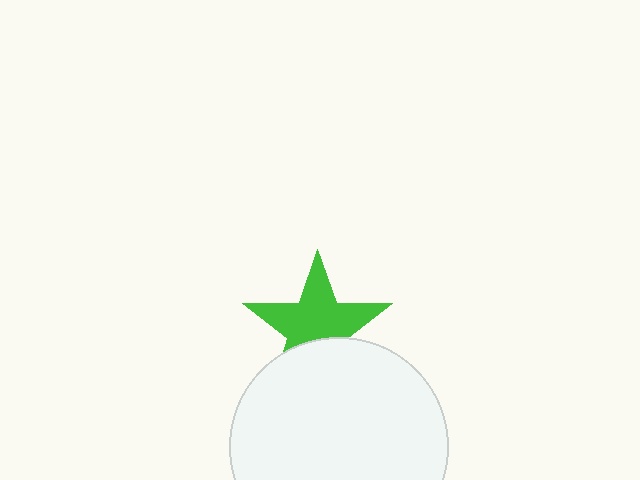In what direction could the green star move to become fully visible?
The green star could move up. That would shift it out from behind the white circle entirely.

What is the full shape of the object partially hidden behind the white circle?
The partially hidden object is a green star.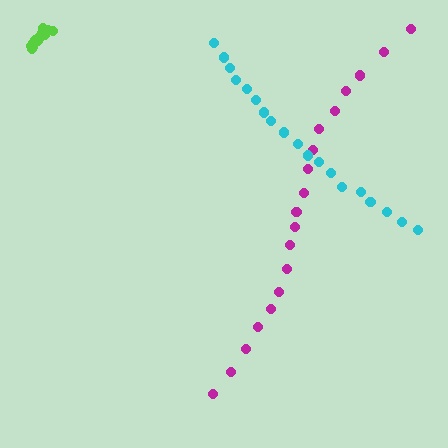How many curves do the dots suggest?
There are 3 distinct paths.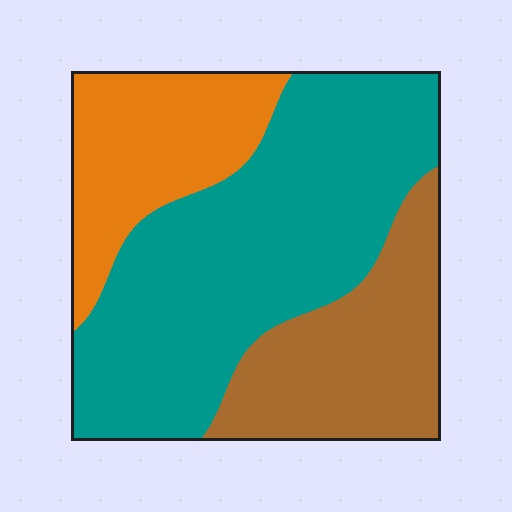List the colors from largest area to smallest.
From largest to smallest: teal, brown, orange.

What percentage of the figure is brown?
Brown covers 25% of the figure.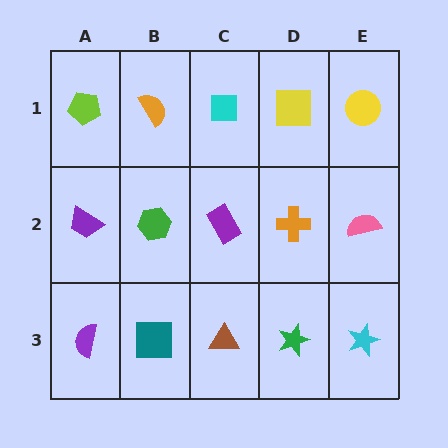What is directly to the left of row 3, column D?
A brown triangle.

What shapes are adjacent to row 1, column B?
A green hexagon (row 2, column B), a lime pentagon (row 1, column A), a cyan square (row 1, column C).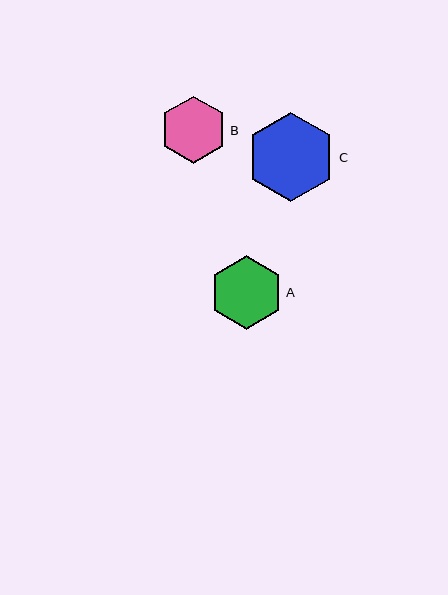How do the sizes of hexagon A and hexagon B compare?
Hexagon A and hexagon B are approximately the same size.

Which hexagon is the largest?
Hexagon C is the largest with a size of approximately 90 pixels.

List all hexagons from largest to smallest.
From largest to smallest: C, A, B.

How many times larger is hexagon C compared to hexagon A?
Hexagon C is approximately 1.2 times the size of hexagon A.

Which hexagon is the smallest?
Hexagon B is the smallest with a size of approximately 67 pixels.